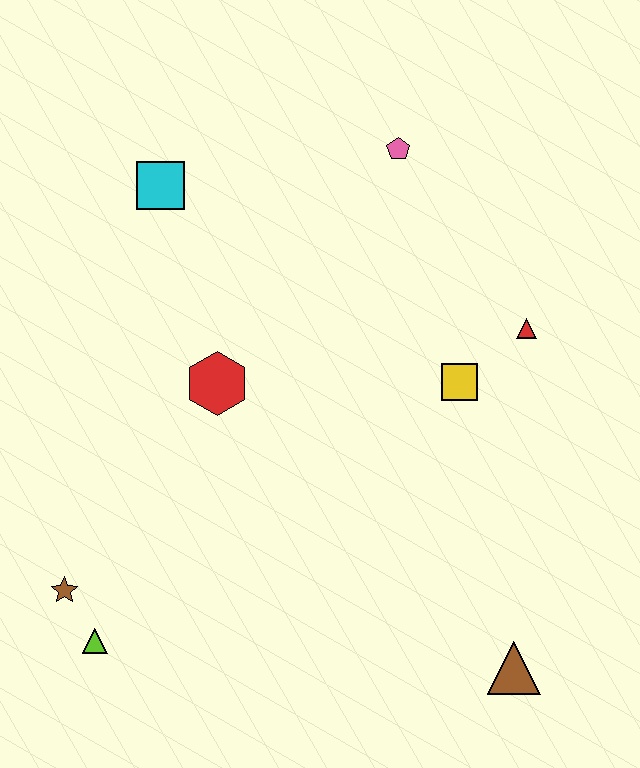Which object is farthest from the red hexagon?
The brown triangle is farthest from the red hexagon.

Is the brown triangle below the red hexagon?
Yes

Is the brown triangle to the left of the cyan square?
No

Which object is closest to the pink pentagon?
The red triangle is closest to the pink pentagon.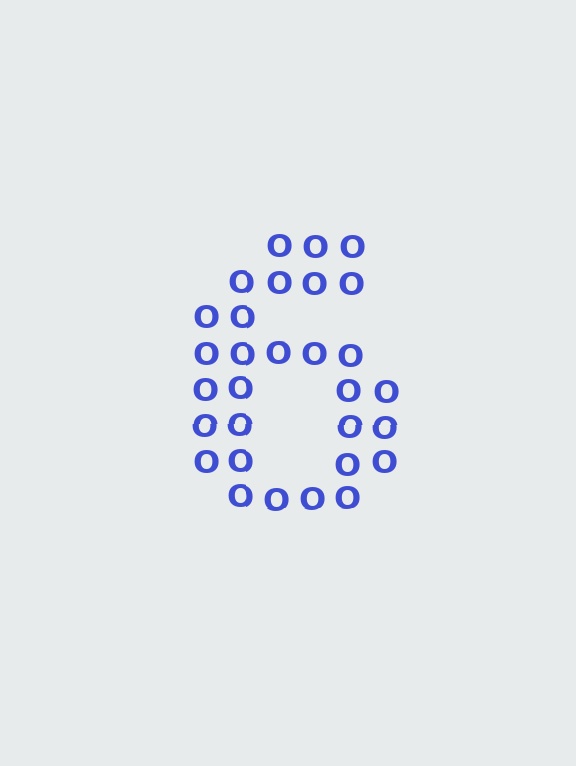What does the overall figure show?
The overall figure shows the digit 6.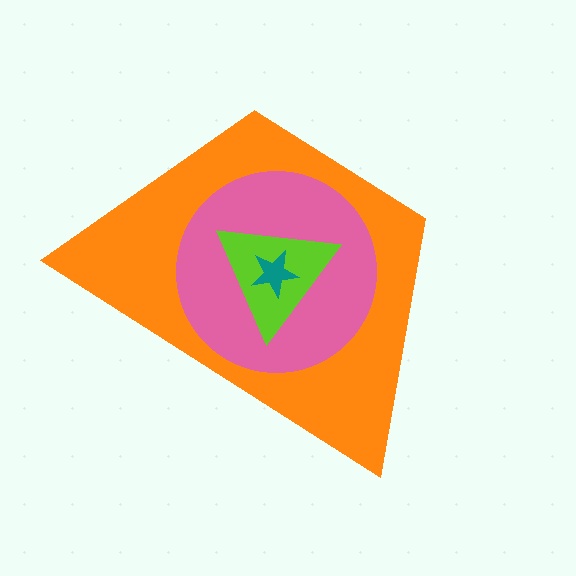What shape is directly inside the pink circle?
The lime triangle.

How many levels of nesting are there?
4.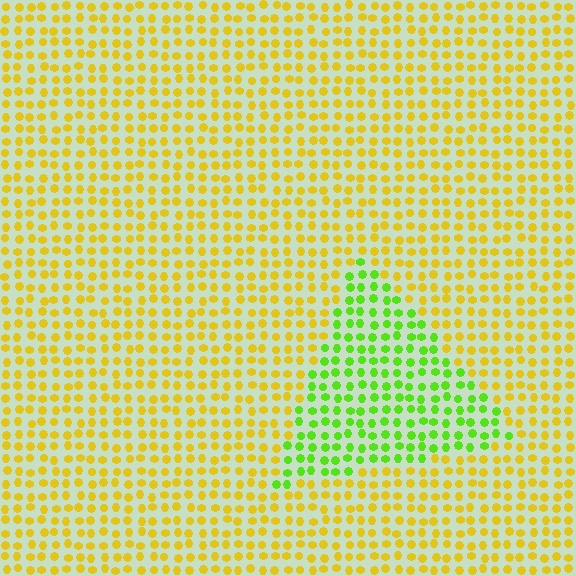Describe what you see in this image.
The image is filled with small yellow elements in a uniform arrangement. A triangle-shaped region is visible where the elements are tinted to a slightly different hue, forming a subtle color boundary.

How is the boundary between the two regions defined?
The boundary is defined purely by a slight shift in hue (about 51 degrees). Spacing, size, and orientation are identical on both sides.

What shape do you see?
I see a triangle.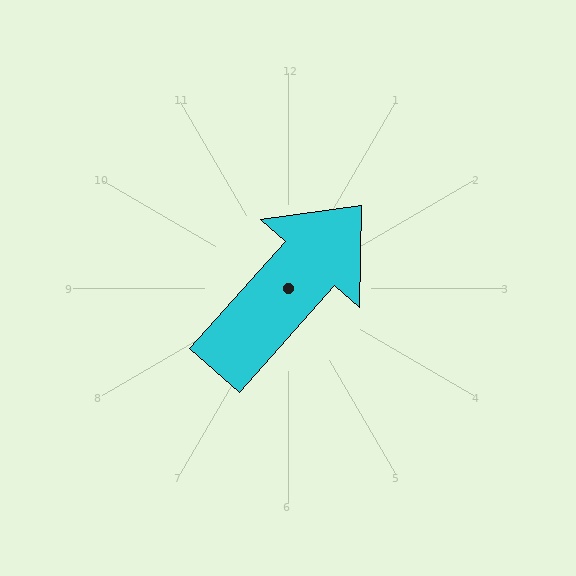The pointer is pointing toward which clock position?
Roughly 1 o'clock.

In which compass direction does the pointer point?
Northeast.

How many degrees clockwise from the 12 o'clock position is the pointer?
Approximately 42 degrees.